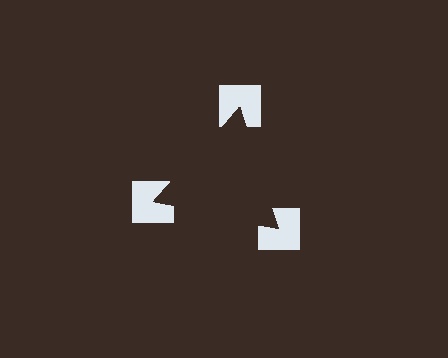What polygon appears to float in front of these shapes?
An illusory triangle — its edges are inferred from the aligned wedge cuts in the notched squares, not physically drawn.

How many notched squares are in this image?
There are 3 — one at each vertex of the illusory triangle.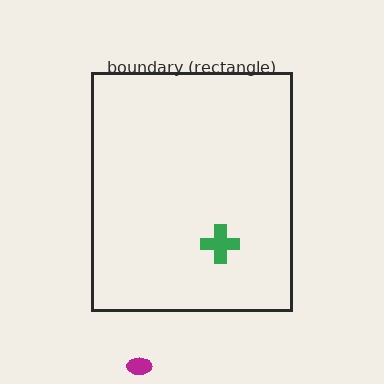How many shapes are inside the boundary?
1 inside, 1 outside.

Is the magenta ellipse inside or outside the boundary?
Outside.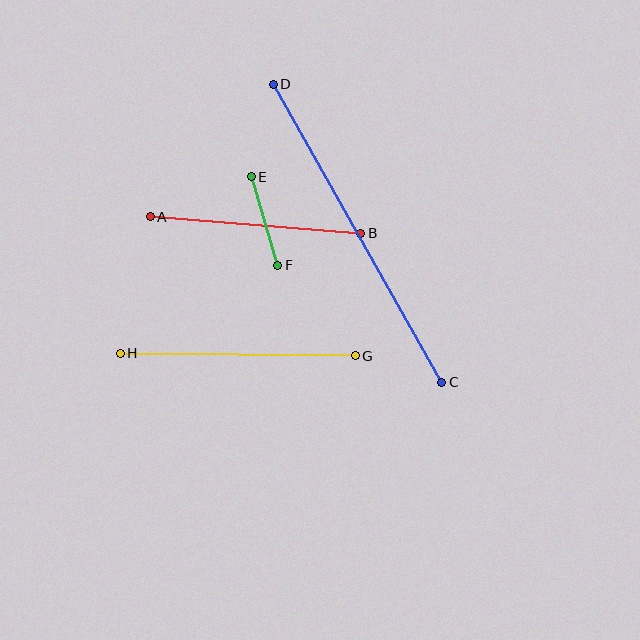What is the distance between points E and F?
The distance is approximately 92 pixels.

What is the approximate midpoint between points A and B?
The midpoint is at approximately (256, 225) pixels.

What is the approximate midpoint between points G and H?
The midpoint is at approximately (238, 355) pixels.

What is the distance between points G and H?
The distance is approximately 235 pixels.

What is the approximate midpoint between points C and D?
The midpoint is at approximately (357, 233) pixels.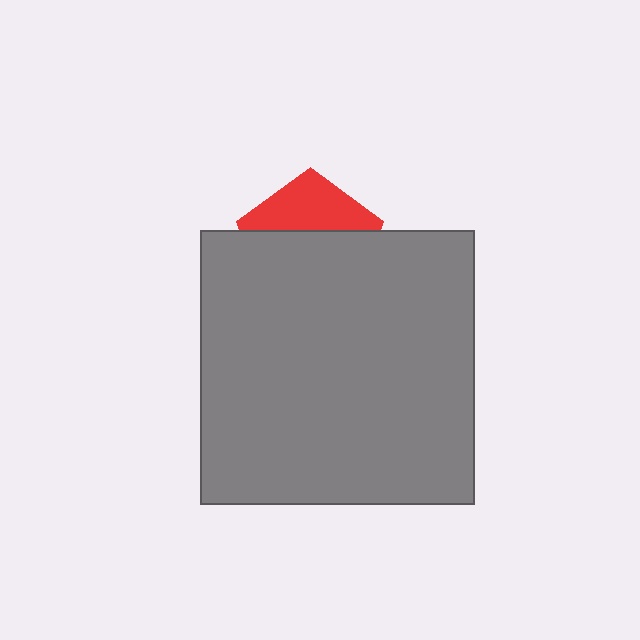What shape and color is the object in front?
The object in front is a gray square.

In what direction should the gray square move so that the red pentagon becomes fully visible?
The gray square should move down. That is the shortest direction to clear the overlap and leave the red pentagon fully visible.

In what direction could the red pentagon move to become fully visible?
The red pentagon could move up. That would shift it out from behind the gray square entirely.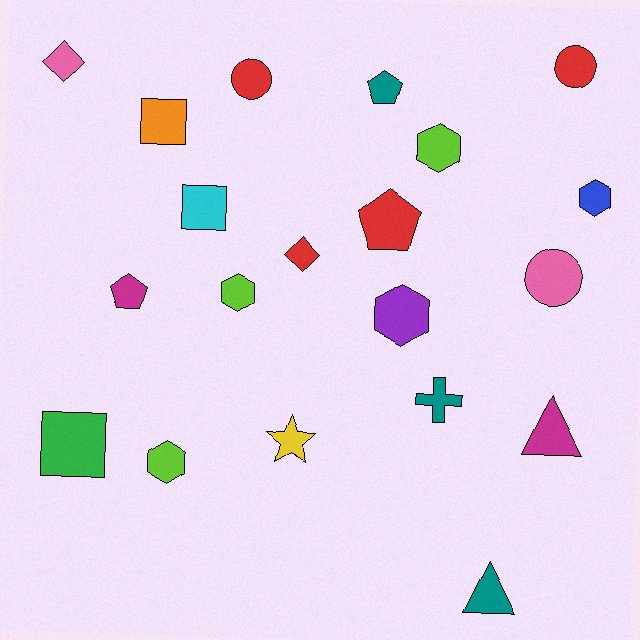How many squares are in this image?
There are 3 squares.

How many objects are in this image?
There are 20 objects.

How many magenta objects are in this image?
There are 2 magenta objects.